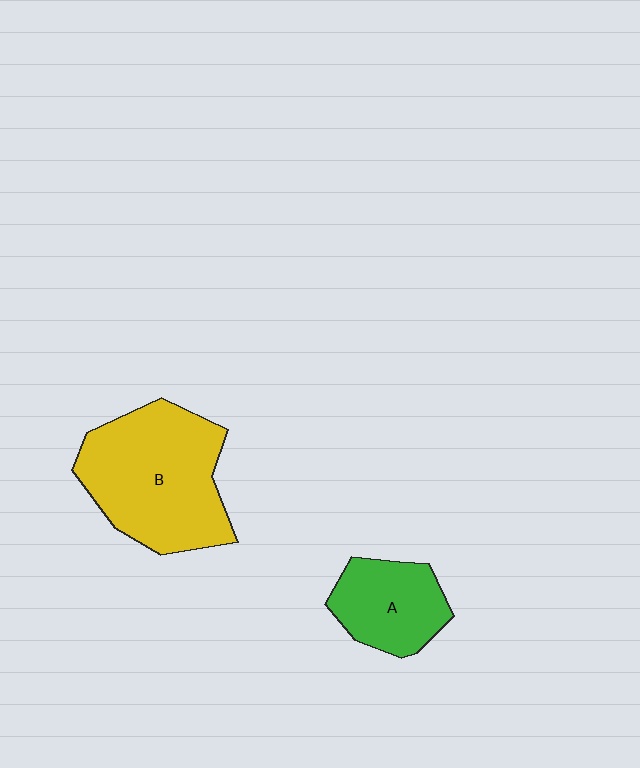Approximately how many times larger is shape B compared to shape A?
Approximately 2.0 times.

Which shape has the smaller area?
Shape A (green).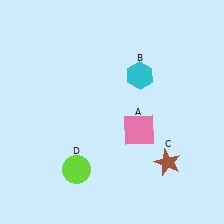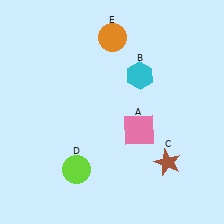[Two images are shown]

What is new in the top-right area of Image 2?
An orange circle (E) was added in the top-right area of Image 2.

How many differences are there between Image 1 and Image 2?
There is 1 difference between the two images.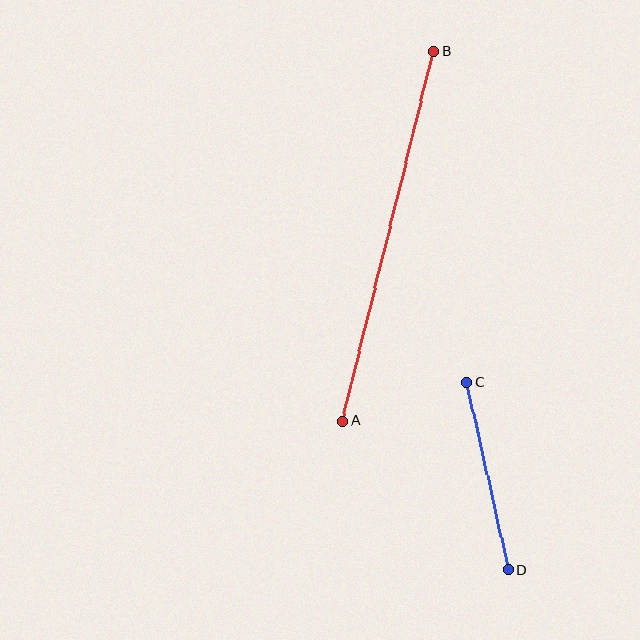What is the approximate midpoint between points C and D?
The midpoint is at approximately (487, 476) pixels.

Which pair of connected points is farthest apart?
Points A and B are farthest apart.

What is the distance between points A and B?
The distance is approximately 380 pixels.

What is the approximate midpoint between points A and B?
The midpoint is at approximately (388, 236) pixels.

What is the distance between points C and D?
The distance is approximately 192 pixels.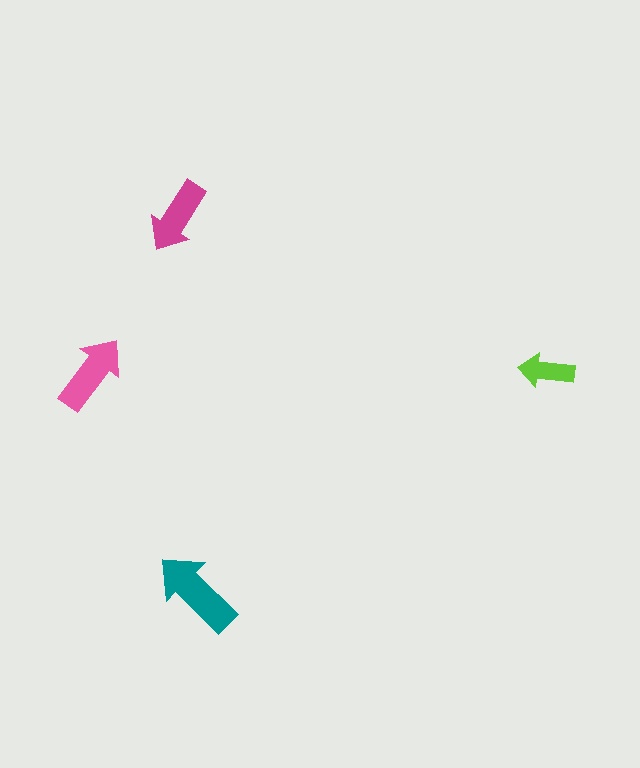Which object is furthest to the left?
The pink arrow is leftmost.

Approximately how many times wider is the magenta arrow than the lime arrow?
About 1.5 times wider.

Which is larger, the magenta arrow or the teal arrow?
The teal one.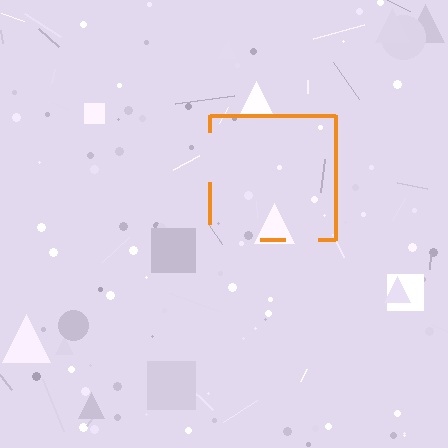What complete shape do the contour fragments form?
The contour fragments form a square.